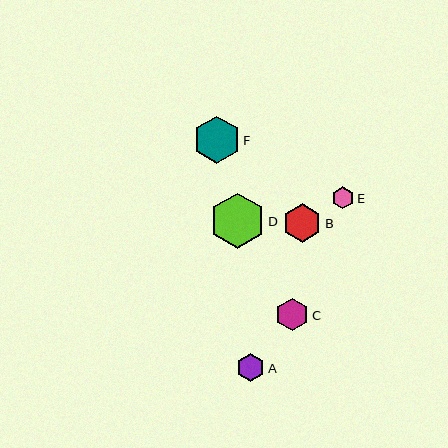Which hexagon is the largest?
Hexagon D is the largest with a size of approximately 55 pixels.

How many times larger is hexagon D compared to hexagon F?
Hexagon D is approximately 1.2 times the size of hexagon F.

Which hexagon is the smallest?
Hexagon E is the smallest with a size of approximately 22 pixels.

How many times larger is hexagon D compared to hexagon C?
Hexagon D is approximately 1.7 times the size of hexagon C.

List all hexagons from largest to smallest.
From largest to smallest: D, F, B, C, A, E.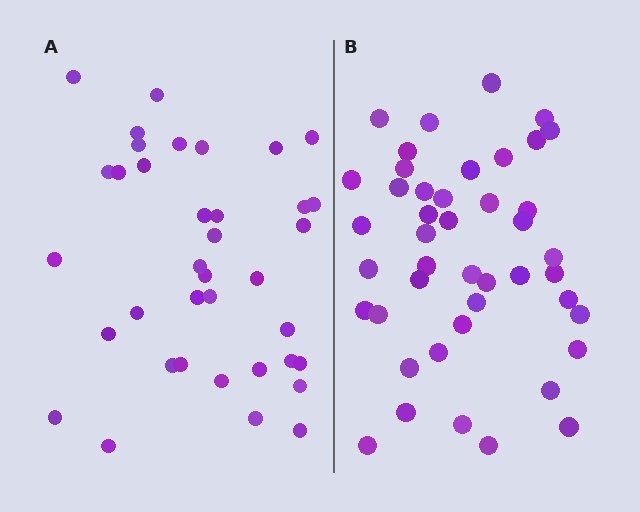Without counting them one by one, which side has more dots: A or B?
Region B (the right region) has more dots.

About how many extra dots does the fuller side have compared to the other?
Region B has roughly 8 or so more dots than region A.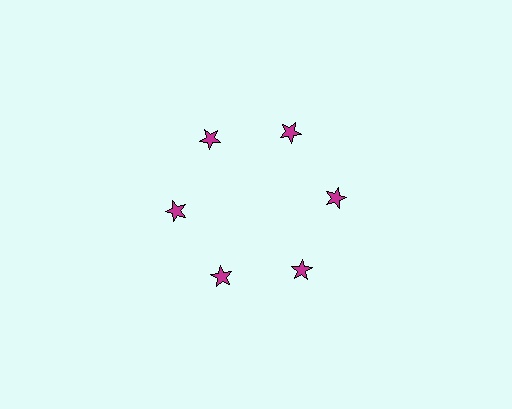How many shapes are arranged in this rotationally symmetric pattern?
There are 6 shapes, arranged in 6 groups of 1.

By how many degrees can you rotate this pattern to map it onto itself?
The pattern maps onto itself every 60 degrees of rotation.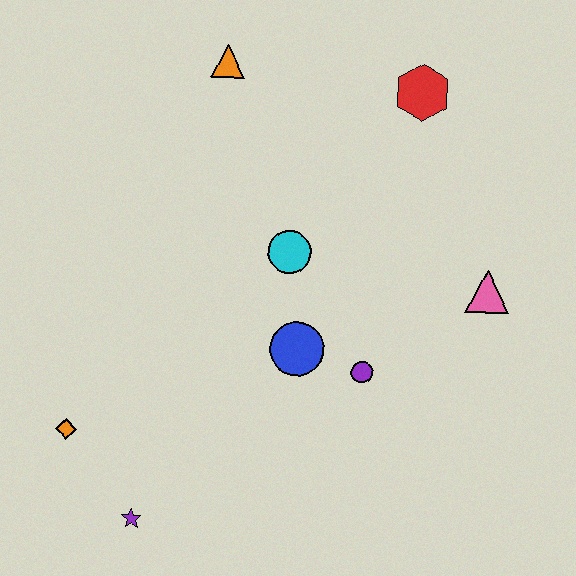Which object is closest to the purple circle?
The blue circle is closest to the purple circle.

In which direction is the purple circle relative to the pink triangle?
The purple circle is to the left of the pink triangle.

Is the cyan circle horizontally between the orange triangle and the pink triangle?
Yes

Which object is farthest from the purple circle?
The orange triangle is farthest from the purple circle.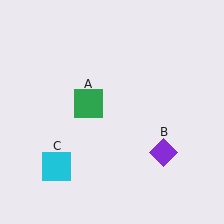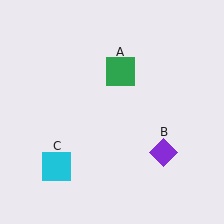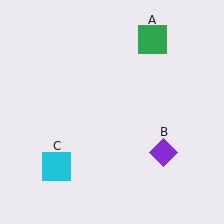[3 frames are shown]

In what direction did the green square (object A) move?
The green square (object A) moved up and to the right.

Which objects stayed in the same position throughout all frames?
Purple diamond (object B) and cyan square (object C) remained stationary.